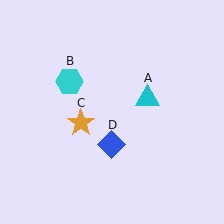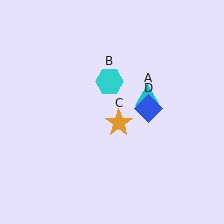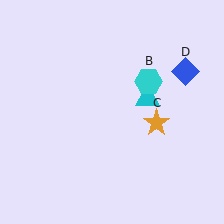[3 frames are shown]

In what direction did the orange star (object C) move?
The orange star (object C) moved right.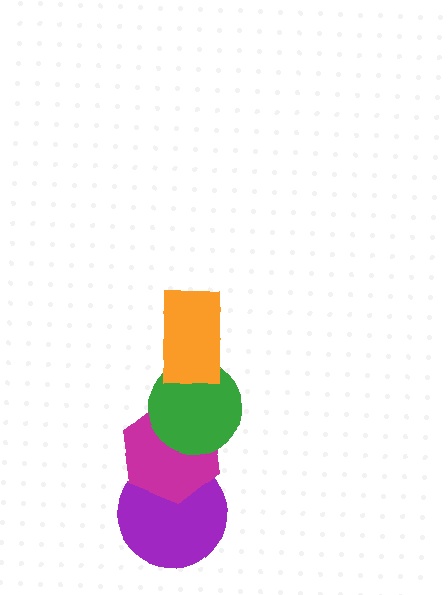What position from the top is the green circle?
The green circle is 2nd from the top.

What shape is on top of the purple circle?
The magenta hexagon is on top of the purple circle.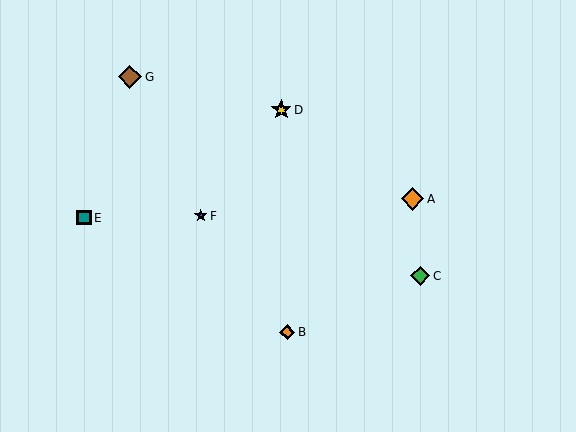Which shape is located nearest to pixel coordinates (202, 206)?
The blue star (labeled F) at (201, 216) is nearest to that location.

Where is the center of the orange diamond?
The center of the orange diamond is at (412, 199).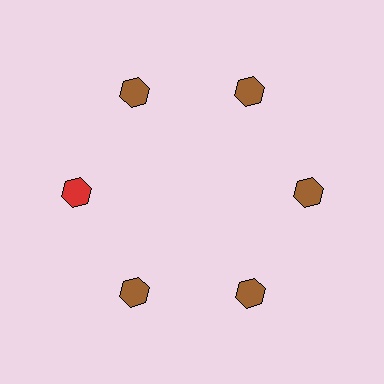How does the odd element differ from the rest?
It has a different color: red instead of brown.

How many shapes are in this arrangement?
There are 6 shapes arranged in a ring pattern.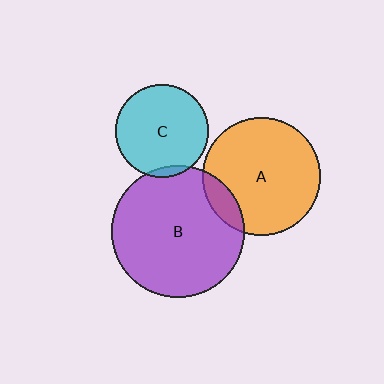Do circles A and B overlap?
Yes.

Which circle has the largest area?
Circle B (purple).